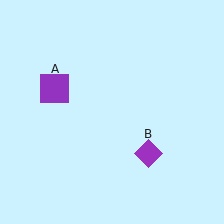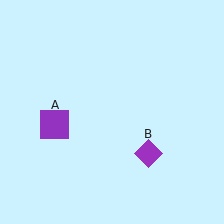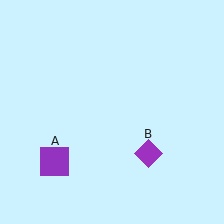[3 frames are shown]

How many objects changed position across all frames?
1 object changed position: purple square (object A).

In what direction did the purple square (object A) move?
The purple square (object A) moved down.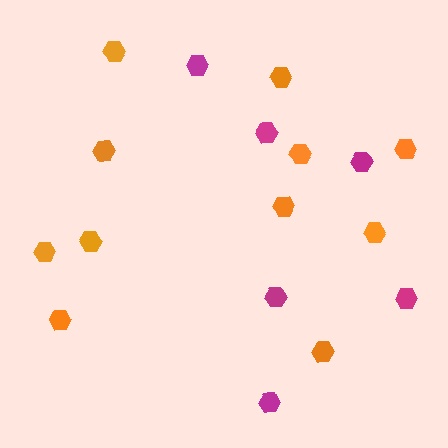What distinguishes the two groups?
There are 2 groups: one group of orange hexagons (11) and one group of magenta hexagons (6).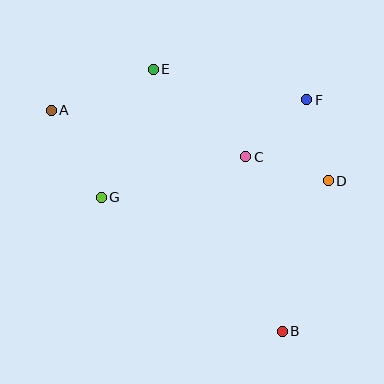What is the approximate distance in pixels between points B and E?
The distance between B and E is approximately 292 pixels.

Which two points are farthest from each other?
Points A and B are farthest from each other.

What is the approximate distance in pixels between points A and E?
The distance between A and E is approximately 110 pixels.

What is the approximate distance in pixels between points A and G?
The distance between A and G is approximately 100 pixels.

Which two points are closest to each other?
Points C and F are closest to each other.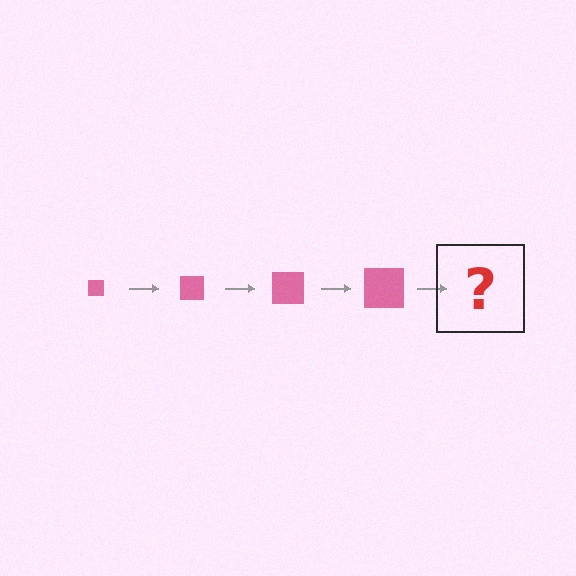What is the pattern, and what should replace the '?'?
The pattern is that the square gets progressively larger each step. The '?' should be a pink square, larger than the previous one.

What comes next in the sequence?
The next element should be a pink square, larger than the previous one.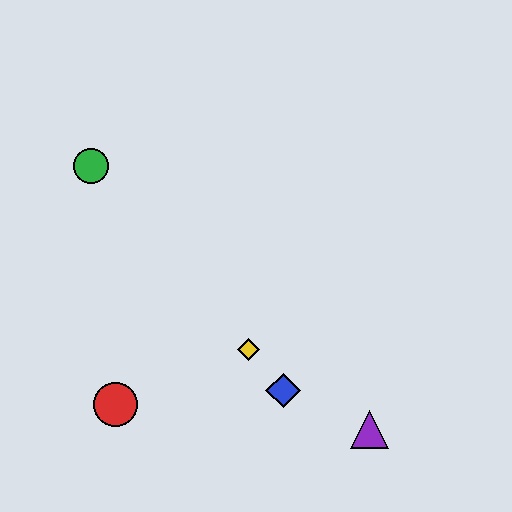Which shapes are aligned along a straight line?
The blue diamond, the green circle, the yellow diamond are aligned along a straight line.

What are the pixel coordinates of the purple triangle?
The purple triangle is at (369, 430).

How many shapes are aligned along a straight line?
3 shapes (the blue diamond, the green circle, the yellow diamond) are aligned along a straight line.